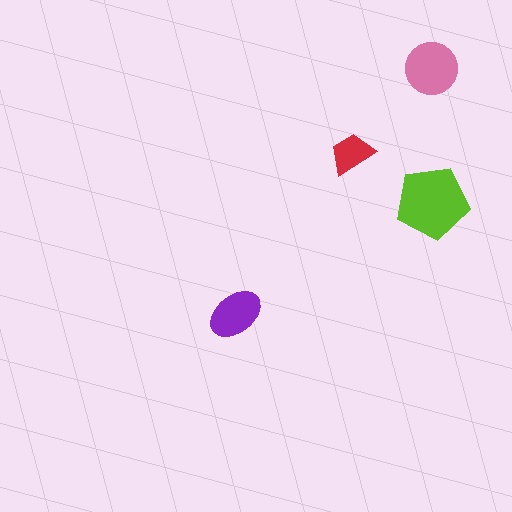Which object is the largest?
The lime pentagon.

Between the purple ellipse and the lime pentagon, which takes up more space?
The lime pentagon.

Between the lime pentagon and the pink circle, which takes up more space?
The lime pentagon.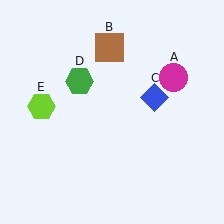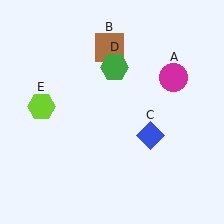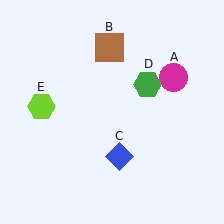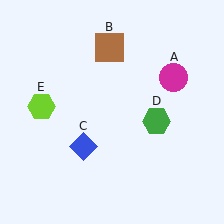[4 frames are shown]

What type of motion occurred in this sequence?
The blue diamond (object C), green hexagon (object D) rotated clockwise around the center of the scene.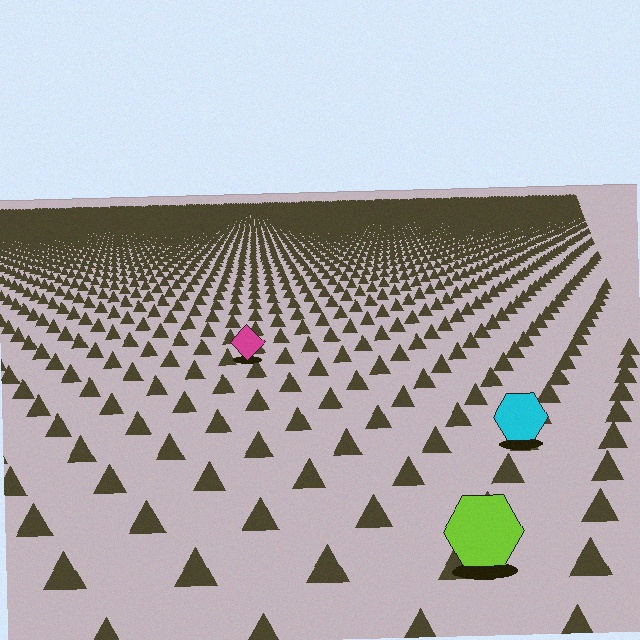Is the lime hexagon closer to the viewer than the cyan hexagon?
Yes. The lime hexagon is closer — you can tell from the texture gradient: the ground texture is coarser near it.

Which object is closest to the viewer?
The lime hexagon is closest. The texture marks near it are larger and more spread out.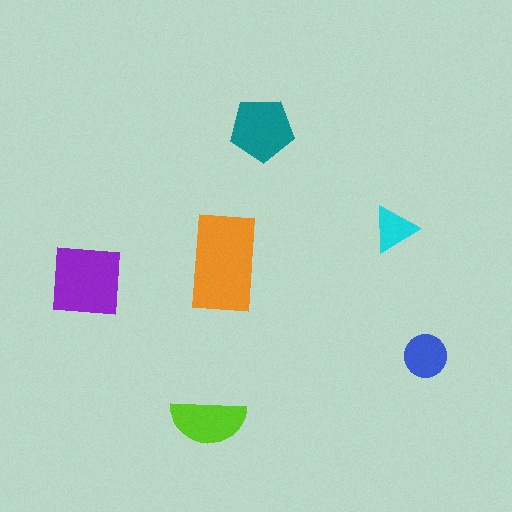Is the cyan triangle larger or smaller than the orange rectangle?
Smaller.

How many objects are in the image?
There are 6 objects in the image.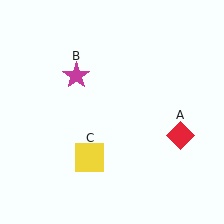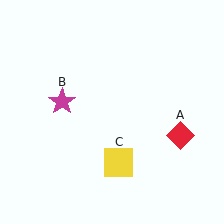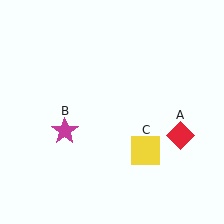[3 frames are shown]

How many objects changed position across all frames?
2 objects changed position: magenta star (object B), yellow square (object C).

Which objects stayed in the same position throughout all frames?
Red diamond (object A) remained stationary.